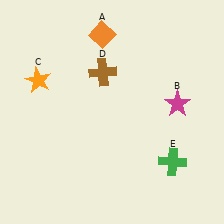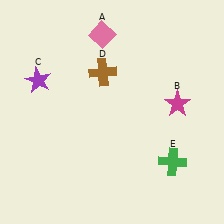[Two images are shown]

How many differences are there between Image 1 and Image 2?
There are 2 differences between the two images.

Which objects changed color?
A changed from orange to pink. C changed from orange to purple.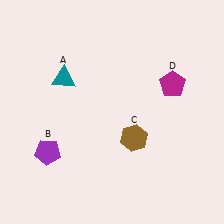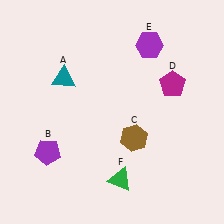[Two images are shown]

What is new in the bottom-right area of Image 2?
A green triangle (F) was added in the bottom-right area of Image 2.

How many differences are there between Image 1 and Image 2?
There are 2 differences between the two images.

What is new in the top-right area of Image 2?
A purple hexagon (E) was added in the top-right area of Image 2.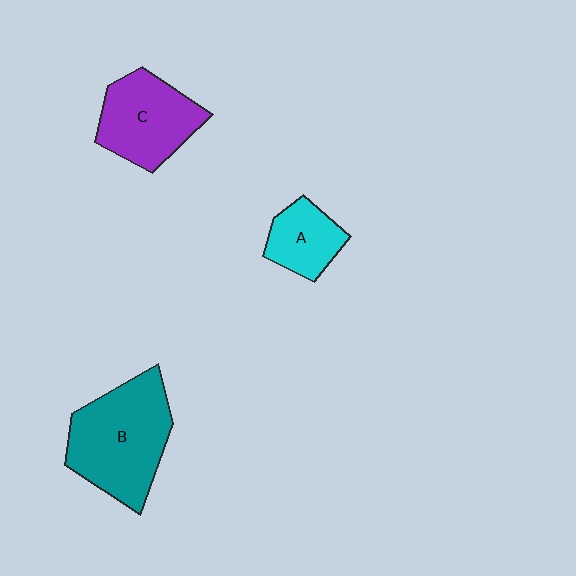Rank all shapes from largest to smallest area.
From largest to smallest: B (teal), C (purple), A (cyan).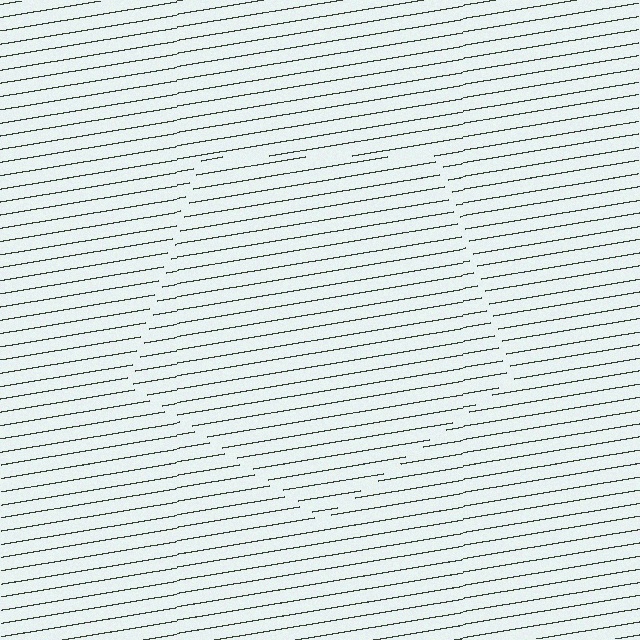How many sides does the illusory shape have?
5 sides — the line-ends trace a pentagon.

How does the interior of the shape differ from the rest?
The interior of the shape contains the same grating, shifted by half a period — the contour is defined by the phase discontinuity where line-ends from the inner and outer gratings abut.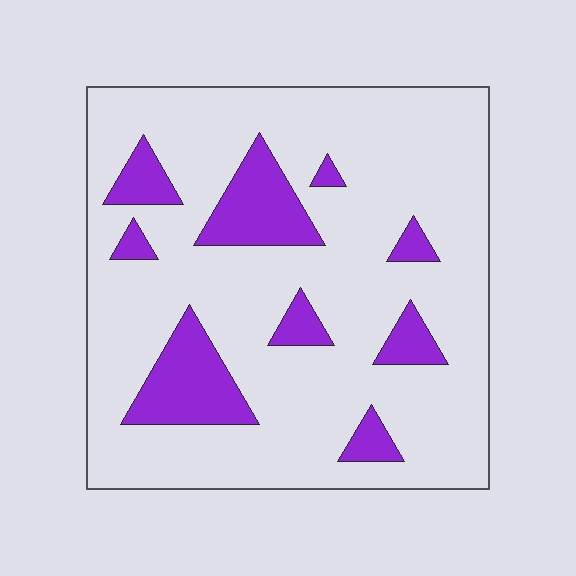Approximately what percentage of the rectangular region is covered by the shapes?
Approximately 20%.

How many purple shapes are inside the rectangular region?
9.